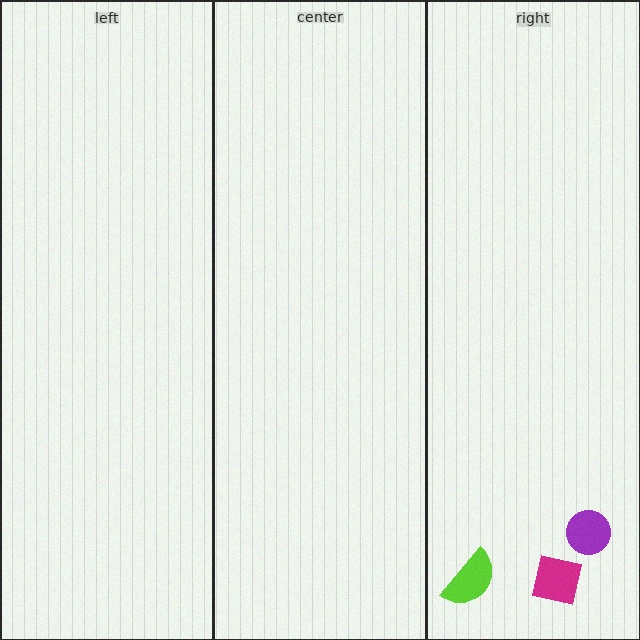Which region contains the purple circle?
The right region.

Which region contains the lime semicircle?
The right region.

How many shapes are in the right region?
3.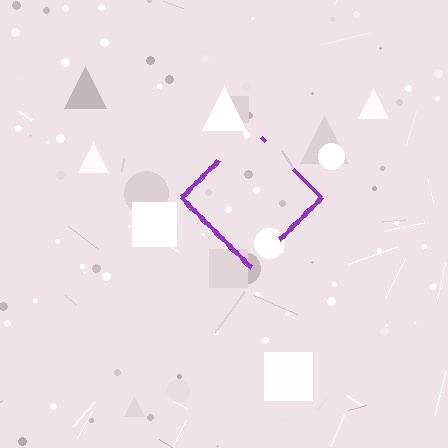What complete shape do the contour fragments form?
The contour fragments form a diamond.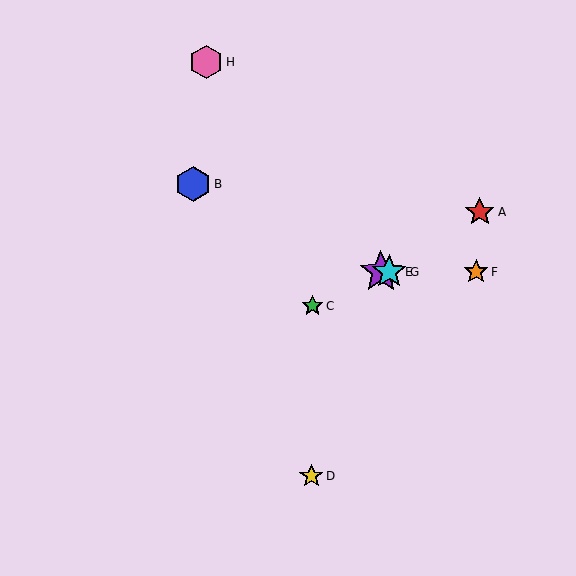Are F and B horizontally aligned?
No, F is at y≈272 and B is at y≈184.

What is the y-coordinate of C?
Object C is at y≈306.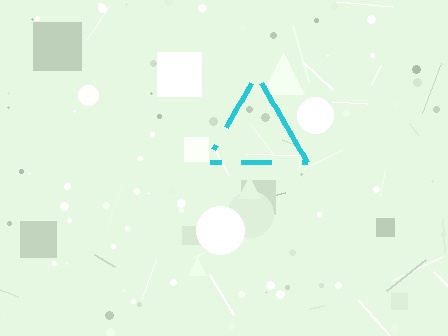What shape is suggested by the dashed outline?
The dashed outline suggests a triangle.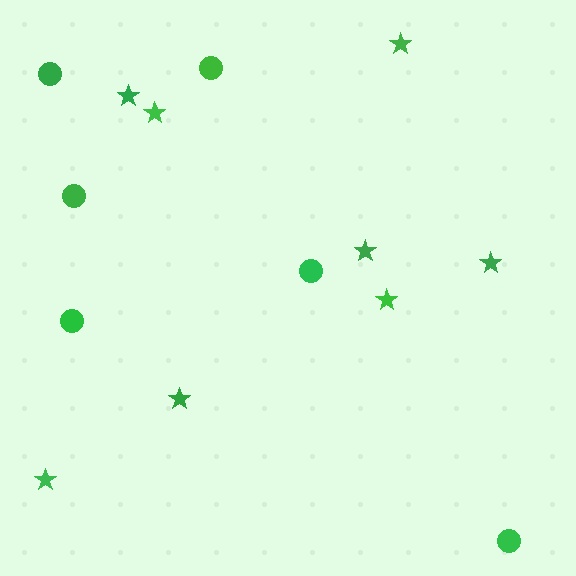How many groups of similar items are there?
There are 2 groups: one group of stars (8) and one group of circles (6).